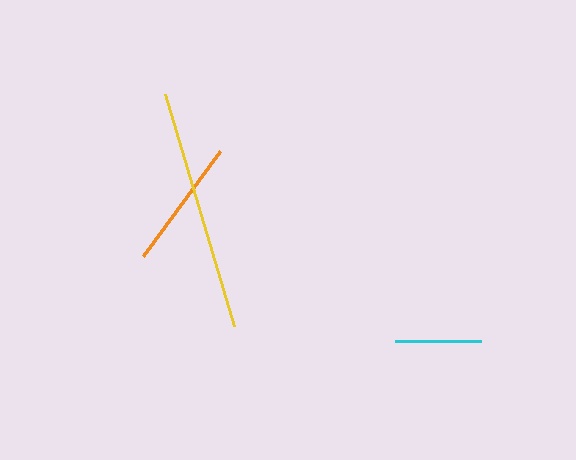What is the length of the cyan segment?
The cyan segment is approximately 86 pixels long.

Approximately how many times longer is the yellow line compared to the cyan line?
The yellow line is approximately 2.8 times the length of the cyan line.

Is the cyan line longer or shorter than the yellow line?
The yellow line is longer than the cyan line.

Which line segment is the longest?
The yellow line is the longest at approximately 242 pixels.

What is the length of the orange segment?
The orange segment is approximately 130 pixels long.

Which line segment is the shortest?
The cyan line is the shortest at approximately 86 pixels.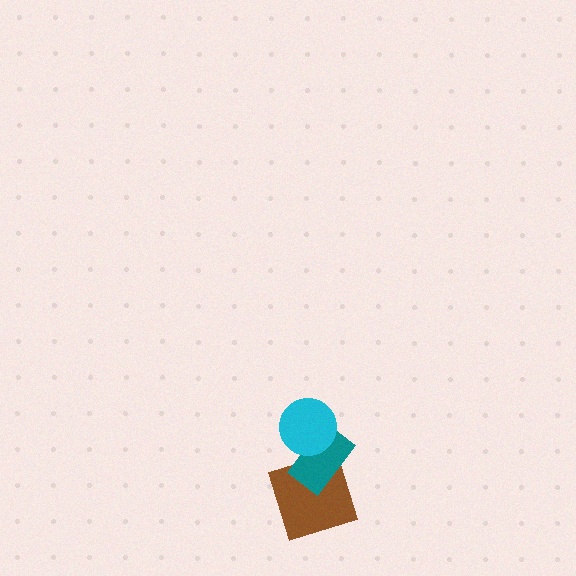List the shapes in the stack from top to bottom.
From top to bottom: the cyan circle, the teal rectangle, the brown square.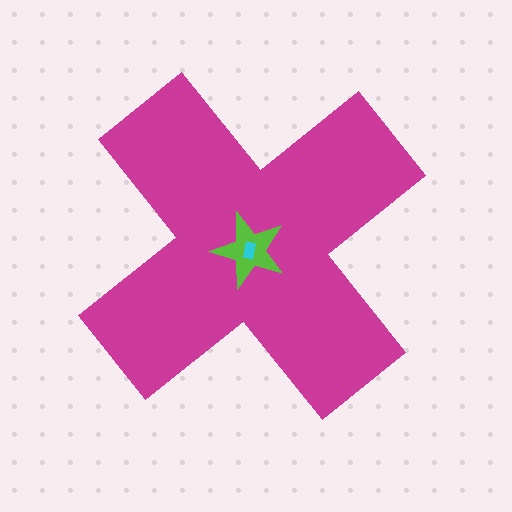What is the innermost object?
The cyan rectangle.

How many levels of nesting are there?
3.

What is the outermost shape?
The magenta cross.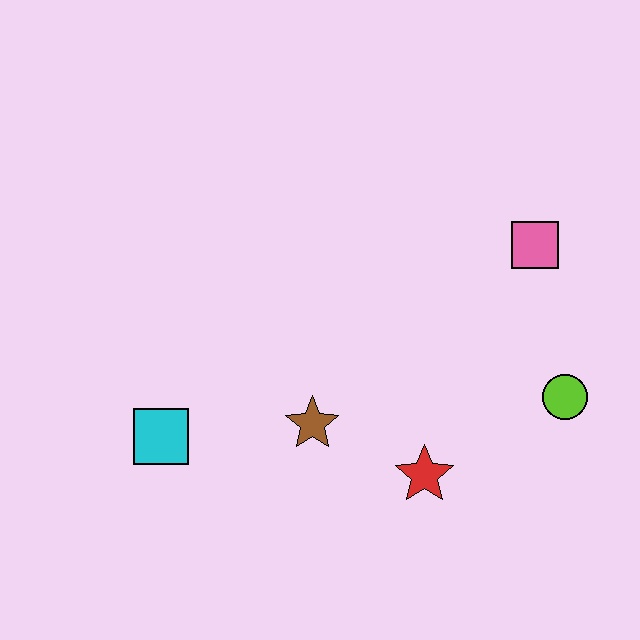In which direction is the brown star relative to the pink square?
The brown star is to the left of the pink square.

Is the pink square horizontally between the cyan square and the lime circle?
Yes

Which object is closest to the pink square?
The lime circle is closest to the pink square.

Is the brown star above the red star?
Yes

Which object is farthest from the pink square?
The cyan square is farthest from the pink square.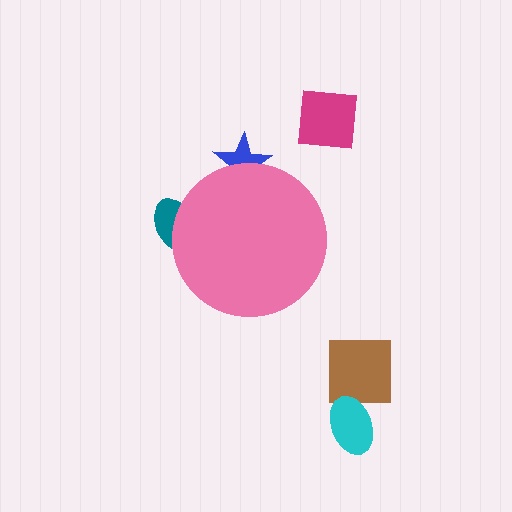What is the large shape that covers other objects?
A pink circle.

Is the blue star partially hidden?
Yes, the blue star is partially hidden behind the pink circle.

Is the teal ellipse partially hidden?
Yes, the teal ellipse is partially hidden behind the pink circle.